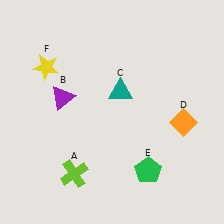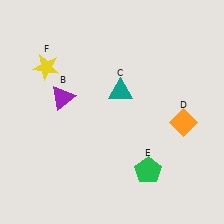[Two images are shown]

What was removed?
The lime cross (A) was removed in Image 2.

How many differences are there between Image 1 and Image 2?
There is 1 difference between the two images.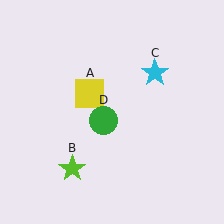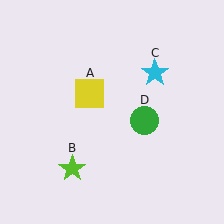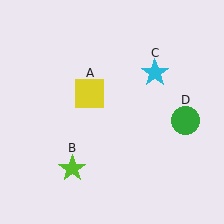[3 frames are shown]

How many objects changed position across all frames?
1 object changed position: green circle (object D).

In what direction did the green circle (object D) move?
The green circle (object D) moved right.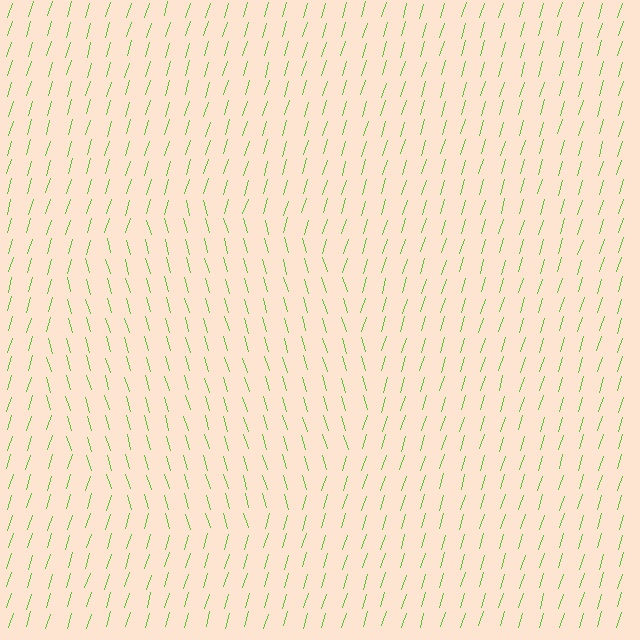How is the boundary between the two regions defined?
The boundary is defined purely by a change in line orientation (approximately 34 degrees difference). All lines are the same color and thickness.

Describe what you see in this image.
The image is filled with small lime line segments. A circle region in the image has lines oriented differently from the surrounding lines, creating a visible texture boundary.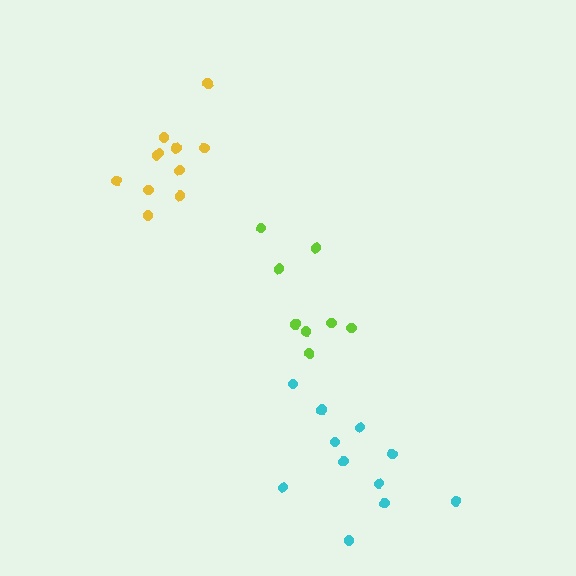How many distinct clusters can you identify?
There are 3 distinct clusters.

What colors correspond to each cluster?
The clusters are colored: lime, yellow, cyan.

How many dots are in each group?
Group 1: 8 dots, Group 2: 11 dots, Group 3: 11 dots (30 total).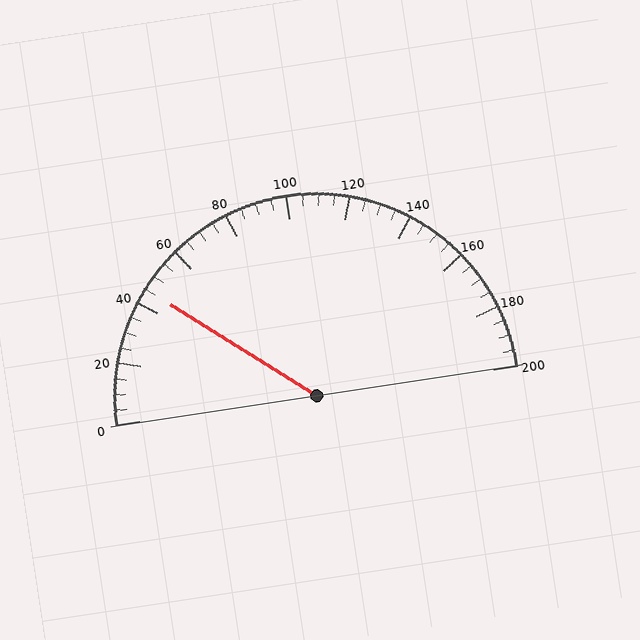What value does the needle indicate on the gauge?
The needle indicates approximately 45.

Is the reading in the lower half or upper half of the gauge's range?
The reading is in the lower half of the range (0 to 200).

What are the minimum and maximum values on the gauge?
The gauge ranges from 0 to 200.